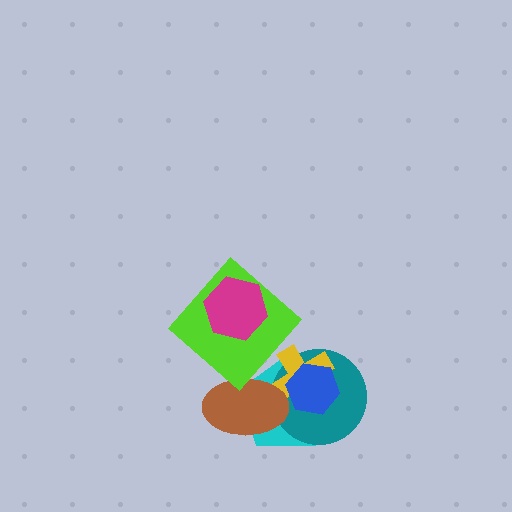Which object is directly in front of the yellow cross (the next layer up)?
The blue hexagon is directly in front of the yellow cross.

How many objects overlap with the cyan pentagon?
4 objects overlap with the cyan pentagon.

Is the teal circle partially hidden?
Yes, it is partially covered by another shape.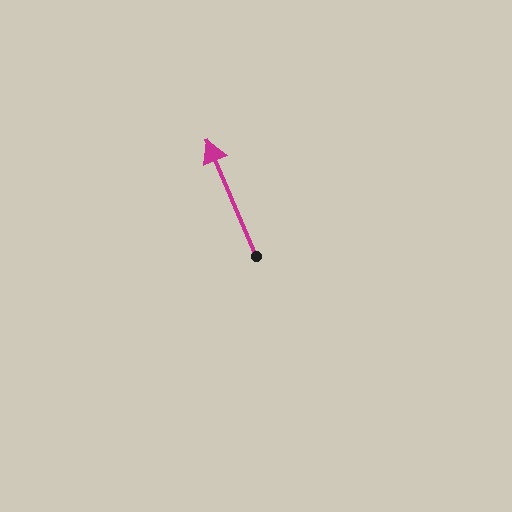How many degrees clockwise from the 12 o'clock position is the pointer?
Approximately 337 degrees.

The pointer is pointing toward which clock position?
Roughly 11 o'clock.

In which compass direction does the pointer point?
Northwest.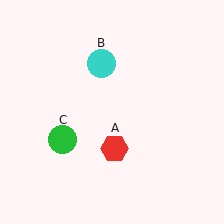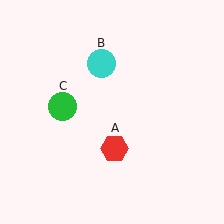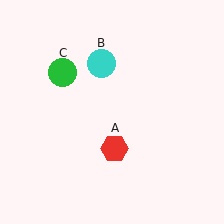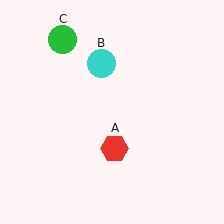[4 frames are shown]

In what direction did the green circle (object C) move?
The green circle (object C) moved up.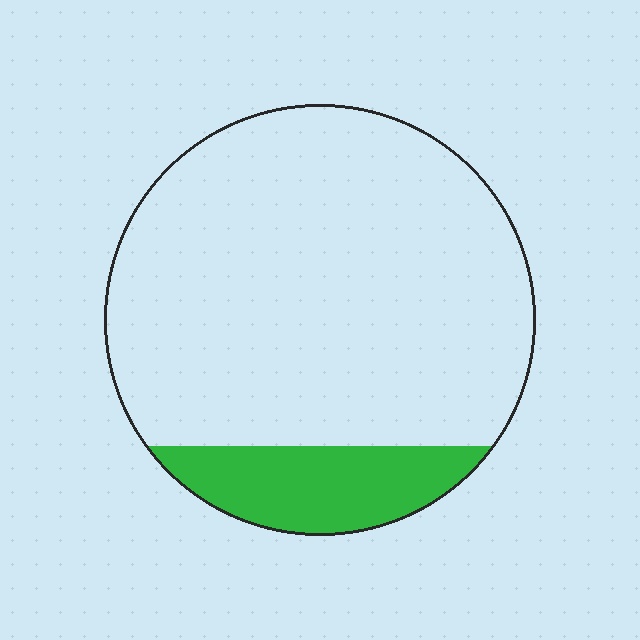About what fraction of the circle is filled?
About one sixth (1/6).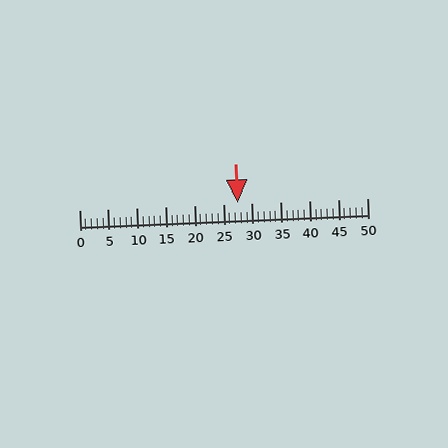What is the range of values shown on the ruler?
The ruler shows values from 0 to 50.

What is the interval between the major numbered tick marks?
The major tick marks are spaced 5 units apart.